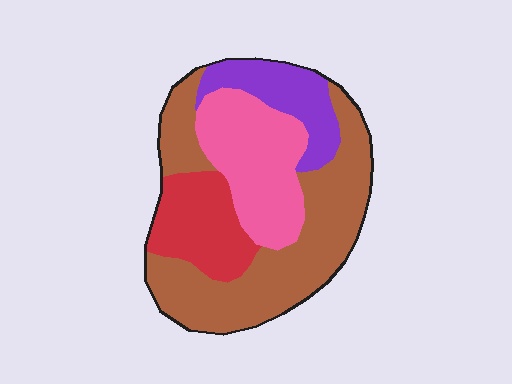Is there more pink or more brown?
Brown.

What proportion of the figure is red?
Red takes up about one sixth (1/6) of the figure.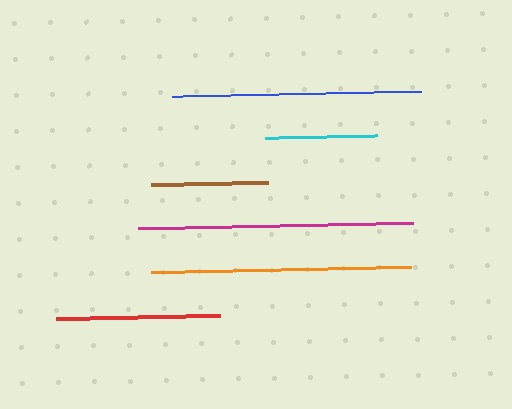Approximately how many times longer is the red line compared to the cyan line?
The red line is approximately 1.5 times the length of the cyan line.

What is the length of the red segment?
The red segment is approximately 164 pixels long.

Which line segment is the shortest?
The cyan line is the shortest at approximately 112 pixels.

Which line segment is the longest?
The magenta line is the longest at approximately 274 pixels.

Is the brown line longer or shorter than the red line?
The red line is longer than the brown line.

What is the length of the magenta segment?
The magenta segment is approximately 274 pixels long.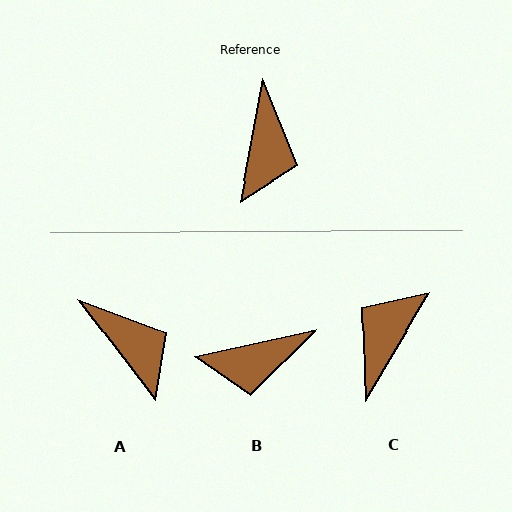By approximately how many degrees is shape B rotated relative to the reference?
Approximately 67 degrees clockwise.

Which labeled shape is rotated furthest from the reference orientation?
C, about 160 degrees away.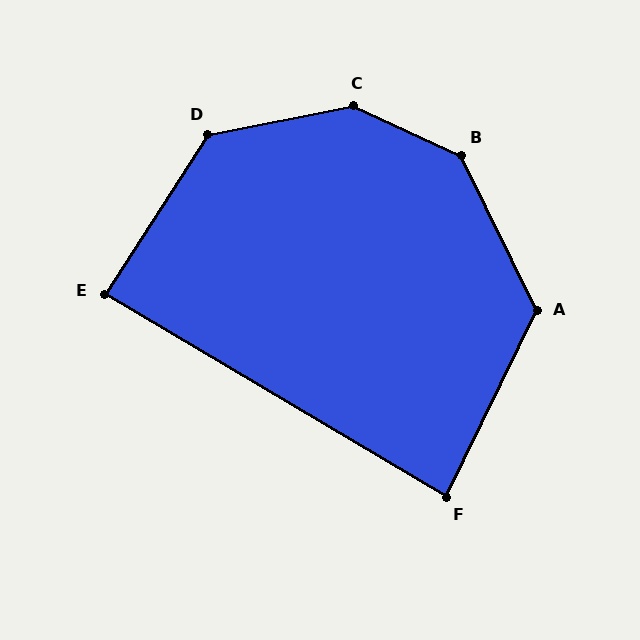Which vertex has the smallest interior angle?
F, at approximately 85 degrees.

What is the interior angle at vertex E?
Approximately 88 degrees (approximately right).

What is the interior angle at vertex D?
Approximately 134 degrees (obtuse).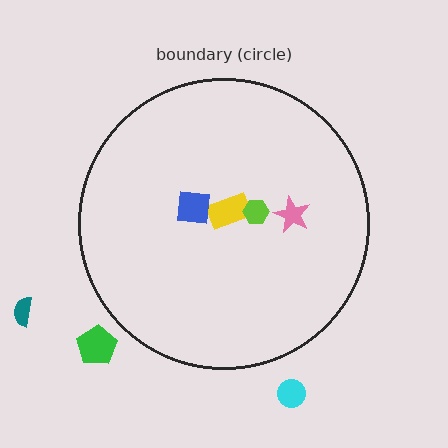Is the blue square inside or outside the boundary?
Inside.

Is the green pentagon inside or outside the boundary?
Outside.